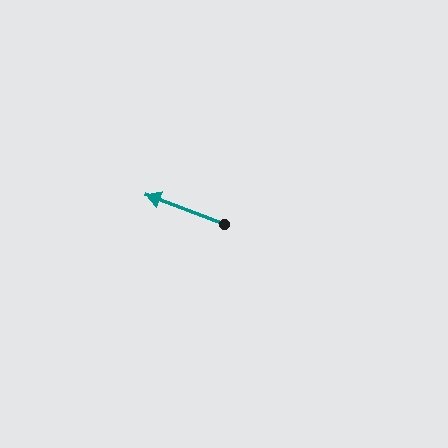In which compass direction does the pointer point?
West.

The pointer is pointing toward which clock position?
Roughly 10 o'clock.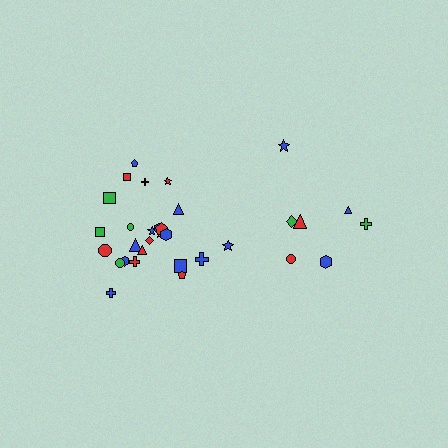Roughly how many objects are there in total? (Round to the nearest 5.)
Roughly 30 objects in total.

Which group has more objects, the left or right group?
The left group.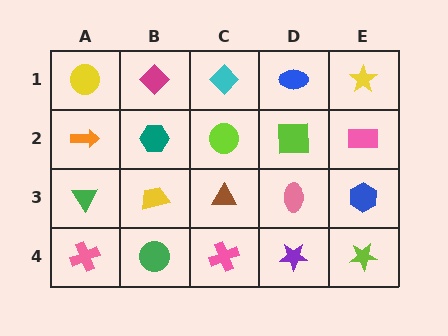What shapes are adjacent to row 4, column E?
A blue hexagon (row 3, column E), a purple star (row 4, column D).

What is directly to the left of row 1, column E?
A blue ellipse.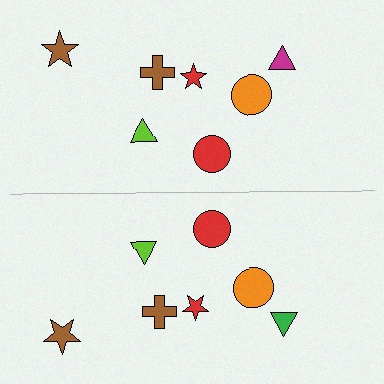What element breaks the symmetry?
The green triangle on the bottom side breaks the symmetry — its mirror counterpart is magenta.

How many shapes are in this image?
There are 14 shapes in this image.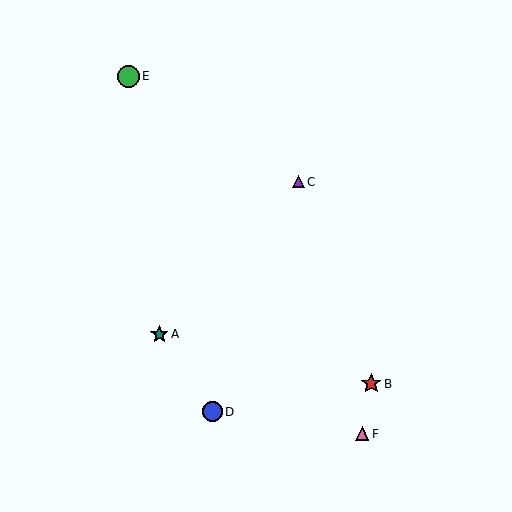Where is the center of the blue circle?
The center of the blue circle is at (212, 412).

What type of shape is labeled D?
Shape D is a blue circle.